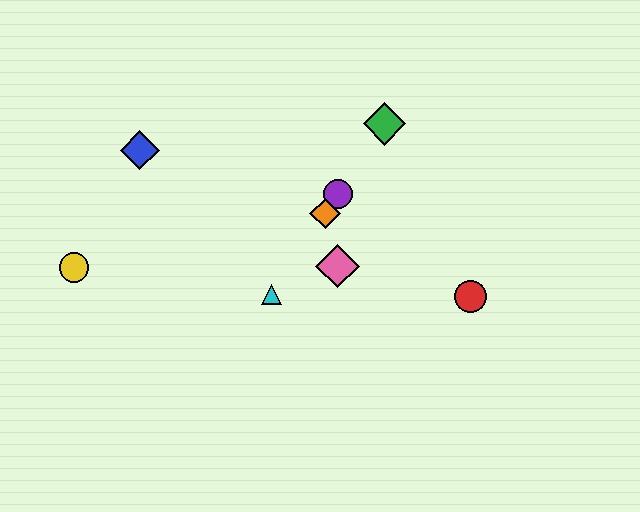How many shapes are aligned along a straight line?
4 shapes (the green diamond, the purple circle, the orange diamond, the cyan triangle) are aligned along a straight line.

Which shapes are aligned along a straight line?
The green diamond, the purple circle, the orange diamond, the cyan triangle are aligned along a straight line.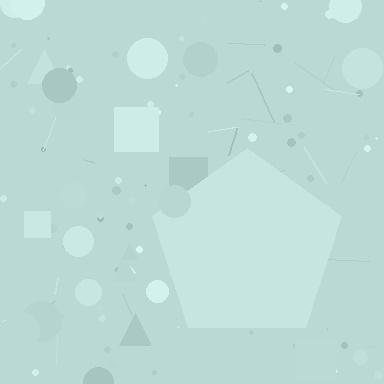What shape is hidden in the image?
A pentagon is hidden in the image.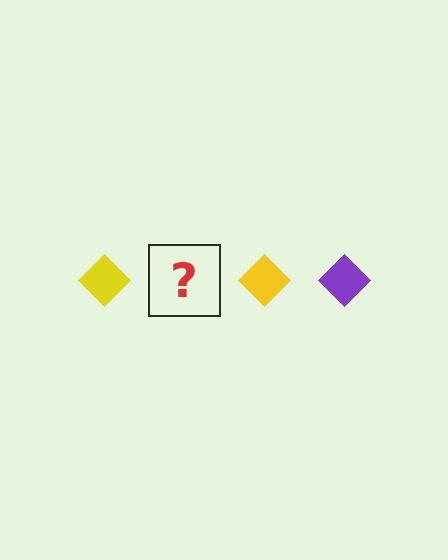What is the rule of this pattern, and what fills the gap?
The rule is that the pattern cycles through yellow, purple diamonds. The gap should be filled with a purple diamond.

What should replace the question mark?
The question mark should be replaced with a purple diamond.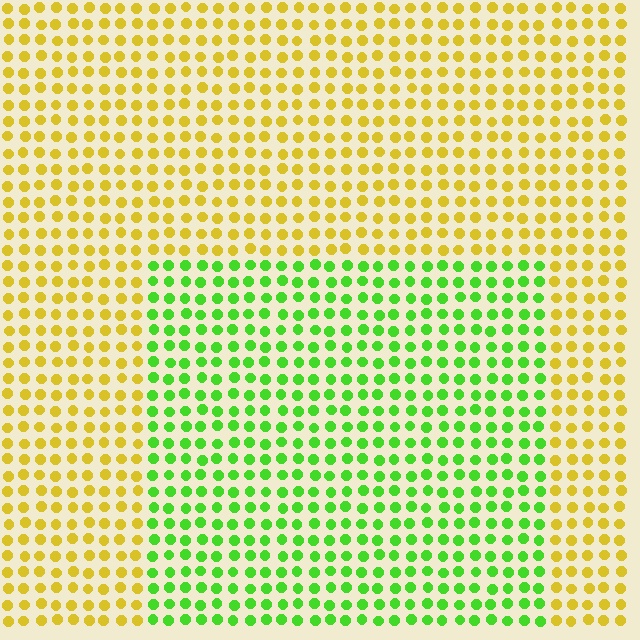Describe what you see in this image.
The image is filled with small yellow elements in a uniform arrangement. A rectangle-shaped region is visible where the elements are tinted to a slightly different hue, forming a subtle color boundary.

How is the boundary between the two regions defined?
The boundary is defined purely by a slight shift in hue (about 59 degrees). Spacing, size, and orientation are identical on both sides.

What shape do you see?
I see a rectangle.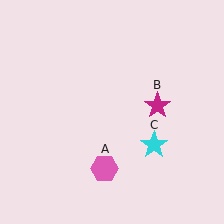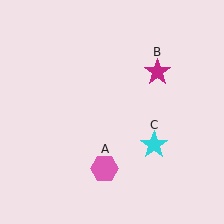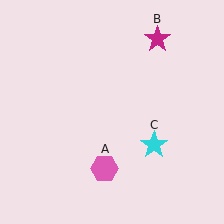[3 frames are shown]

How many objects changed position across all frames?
1 object changed position: magenta star (object B).